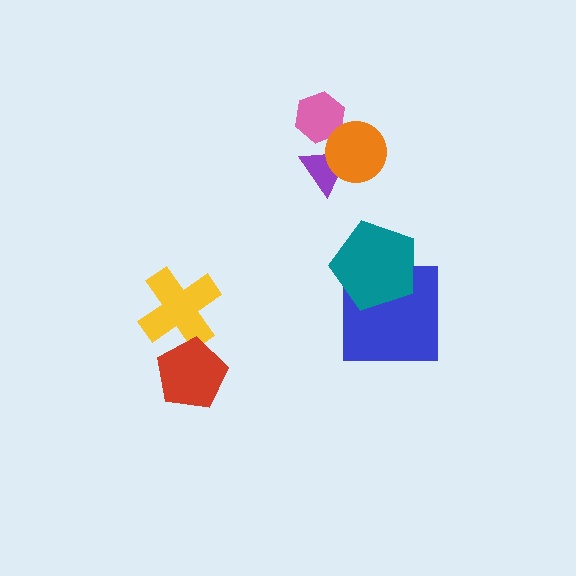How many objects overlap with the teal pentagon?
1 object overlaps with the teal pentagon.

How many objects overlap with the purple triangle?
1 object overlaps with the purple triangle.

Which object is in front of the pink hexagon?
The orange circle is in front of the pink hexagon.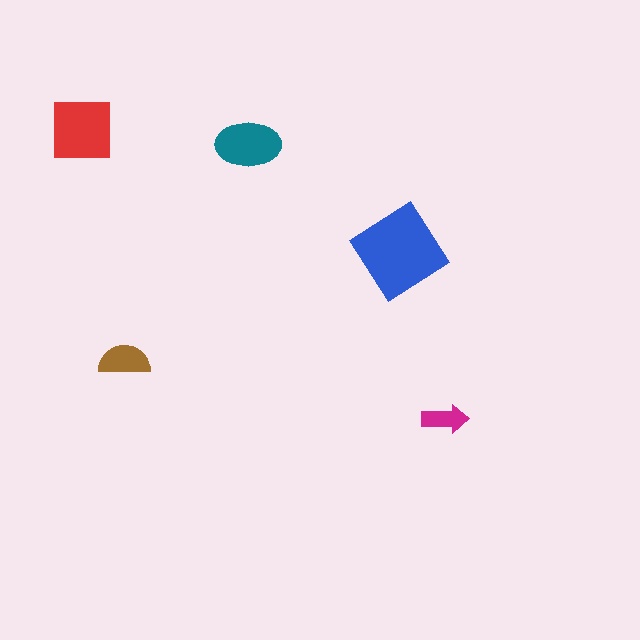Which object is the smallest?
The magenta arrow.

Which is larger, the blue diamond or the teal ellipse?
The blue diamond.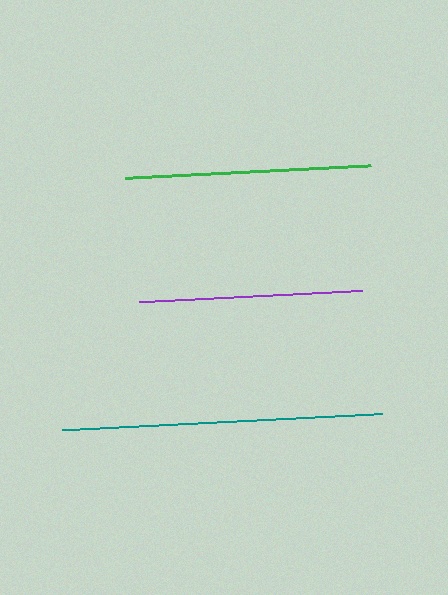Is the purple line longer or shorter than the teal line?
The teal line is longer than the purple line.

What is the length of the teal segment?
The teal segment is approximately 320 pixels long.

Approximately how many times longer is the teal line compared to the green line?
The teal line is approximately 1.3 times the length of the green line.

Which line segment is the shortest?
The purple line is the shortest at approximately 223 pixels.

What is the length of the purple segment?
The purple segment is approximately 223 pixels long.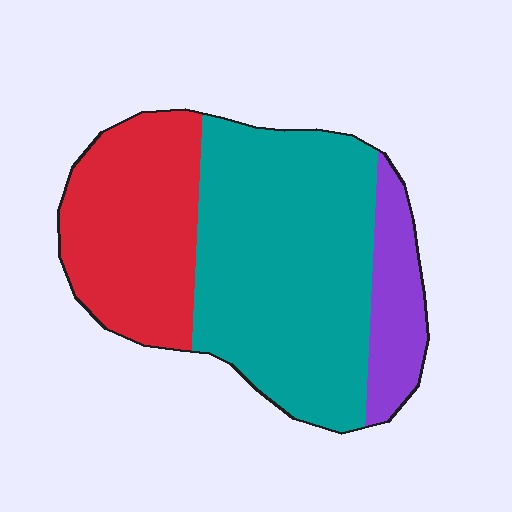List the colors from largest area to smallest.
From largest to smallest: teal, red, purple.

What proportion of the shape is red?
Red covers roughly 30% of the shape.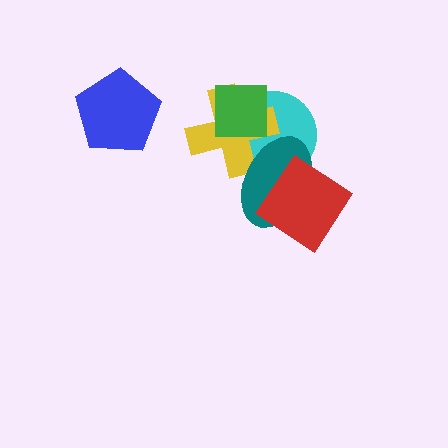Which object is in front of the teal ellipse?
The red diamond is in front of the teal ellipse.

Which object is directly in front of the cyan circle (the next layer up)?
The yellow cross is directly in front of the cyan circle.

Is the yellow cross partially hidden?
Yes, it is partially covered by another shape.